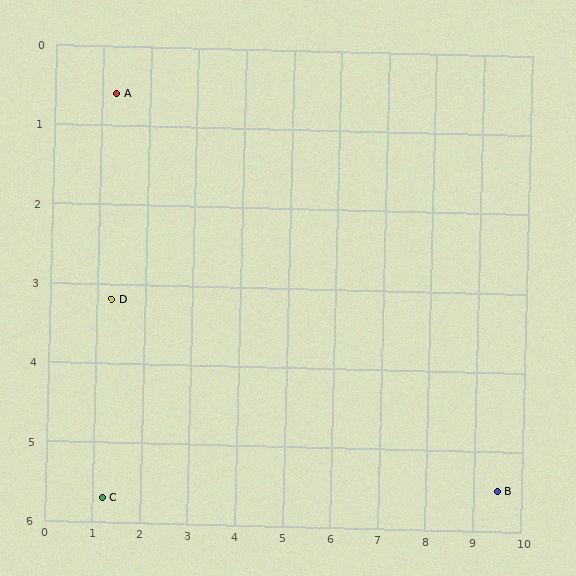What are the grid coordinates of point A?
Point A is at approximately (1.3, 0.6).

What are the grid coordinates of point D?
Point D is at approximately (1.3, 3.2).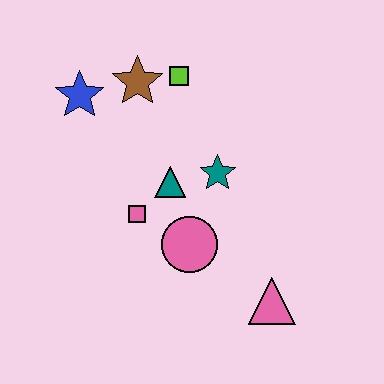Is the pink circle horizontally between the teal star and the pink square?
Yes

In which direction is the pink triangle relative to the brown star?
The pink triangle is below the brown star.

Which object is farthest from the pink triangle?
The blue star is farthest from the pink triangle.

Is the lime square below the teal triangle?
No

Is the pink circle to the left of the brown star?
No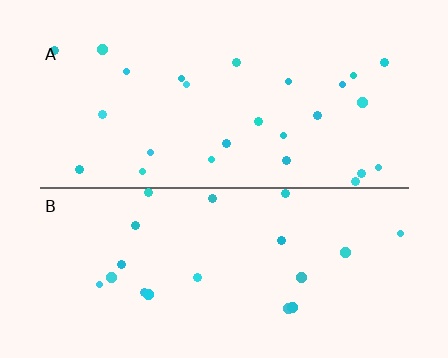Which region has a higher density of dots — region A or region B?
A (the top).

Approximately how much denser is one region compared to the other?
Approximately 1.3× — region A over region B.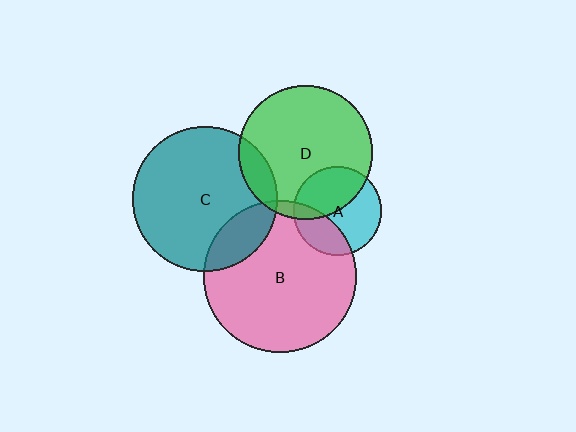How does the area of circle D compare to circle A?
Approximately 2.3 times.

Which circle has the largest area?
Circle B (pink).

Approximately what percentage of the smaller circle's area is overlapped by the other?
Approximately 5%.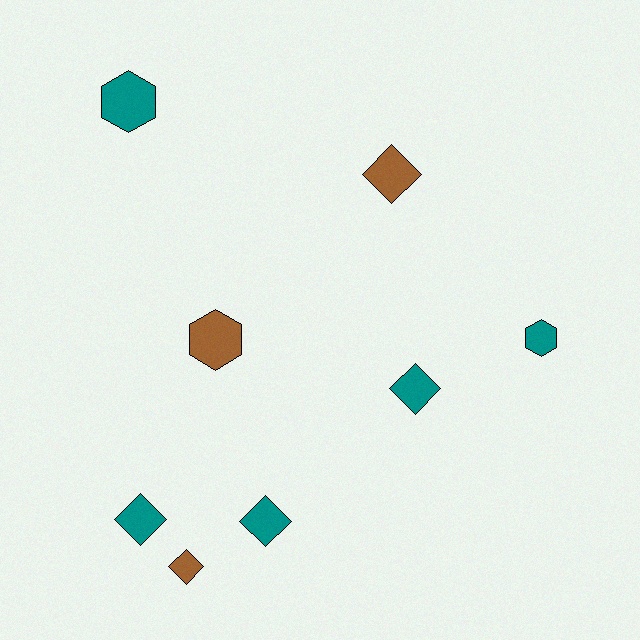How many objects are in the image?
There are 8 objects.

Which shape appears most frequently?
Diamond, with 5 objects.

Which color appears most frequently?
Teal, with 5 objects.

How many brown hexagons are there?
There is 1 brown hexagon.